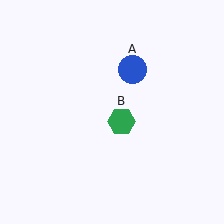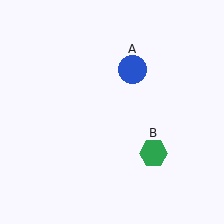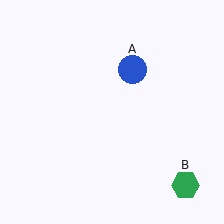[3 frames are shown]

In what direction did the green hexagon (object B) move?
The green hexagon (object B) moved down and to the right.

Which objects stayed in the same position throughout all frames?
Blue circle (object A) remained stationary.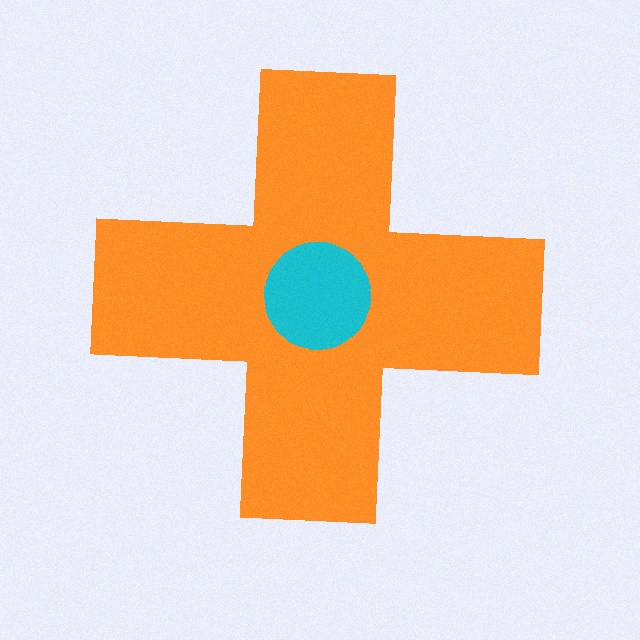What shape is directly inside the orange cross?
The cyan circle.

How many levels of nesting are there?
2.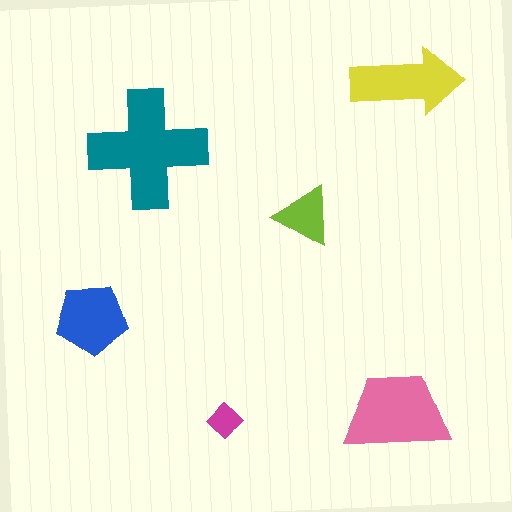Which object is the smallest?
The magenta diamond.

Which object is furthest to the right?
The yellow arrow is rightmost.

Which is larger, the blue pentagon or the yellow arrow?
The yellow arrow.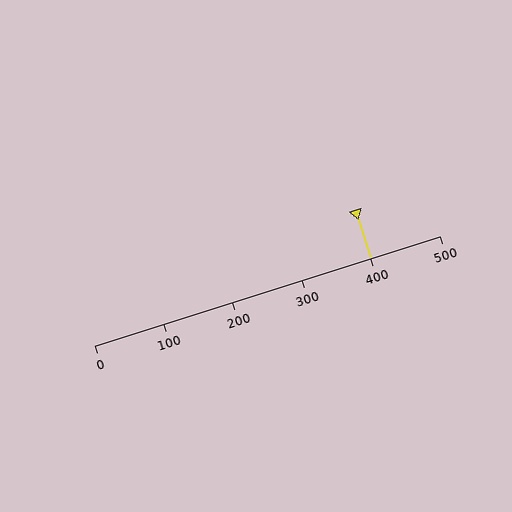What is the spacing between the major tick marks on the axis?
The major ticks are spaced 100 apart.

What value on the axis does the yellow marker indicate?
The marker indicates approximately 400.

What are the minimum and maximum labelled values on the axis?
The axis runs from 0 to 500.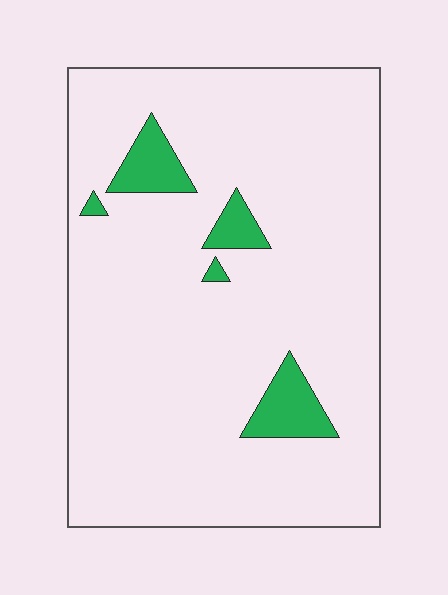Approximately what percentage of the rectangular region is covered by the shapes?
Approximately 10%.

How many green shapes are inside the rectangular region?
5.